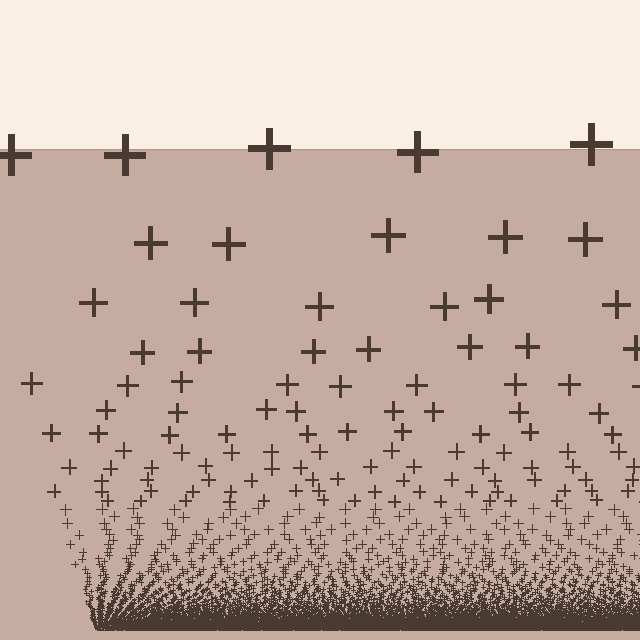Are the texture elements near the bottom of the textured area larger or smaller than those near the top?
Smaller. The gradient is inverted — elements near the bottom are smaller and denser.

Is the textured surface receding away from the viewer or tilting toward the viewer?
The surface appears to tilt toward the viewer. Texture elements get larger and sparser toward the top.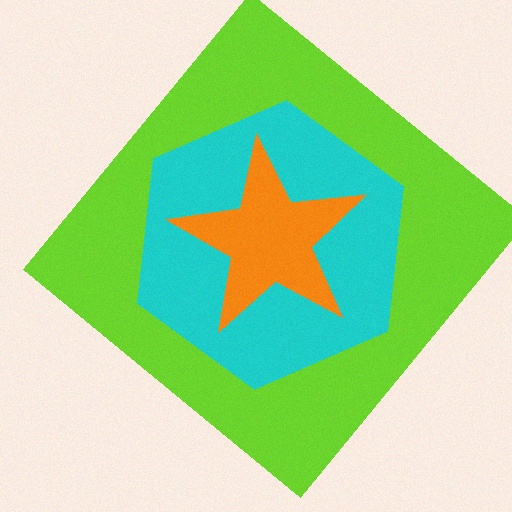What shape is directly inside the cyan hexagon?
The orange star.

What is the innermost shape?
The orange star.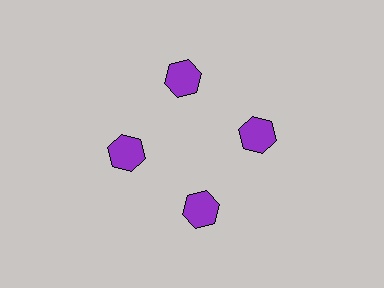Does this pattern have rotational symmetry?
Yes, this pattern has 4-fold rotational symmetry. It looks the same after rotating 90 degrees around the center.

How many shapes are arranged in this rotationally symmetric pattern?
There are 4 shapes, arranged in 4 groups of 1.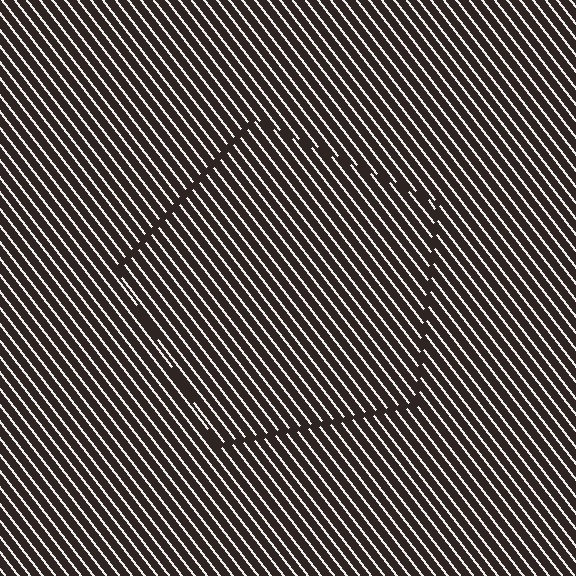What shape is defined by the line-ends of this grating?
An illusory pentagon. The interior of the shape contains the same grating, shifted by half a period — the contour is defined by the phase discontinuity where line-ends from the inner and outer gratings abut.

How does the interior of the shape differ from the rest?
The interior of the shape contains the same grating, shifted by half a period — the contour is defined by the phase discontinuity where line-ends from the inner and outer gratings abut.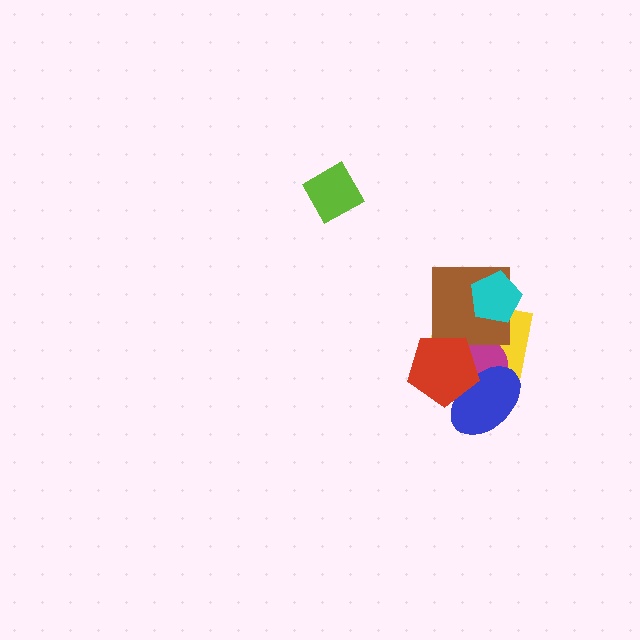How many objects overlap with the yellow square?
5 objects overlap with the yellow square.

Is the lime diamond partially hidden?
No, no other shape covers it.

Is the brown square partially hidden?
Yes, it is partially covered by another shape.